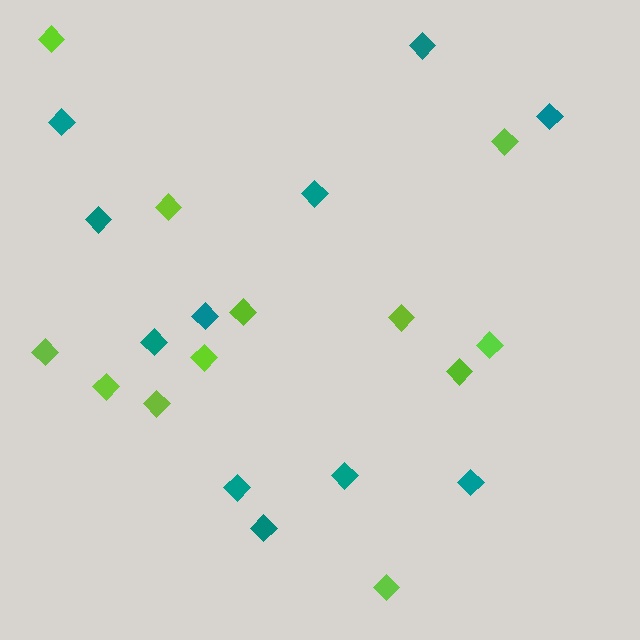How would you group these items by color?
There are 2 groups: one group of lime diamonds (12) and one group of teal diamonds (11).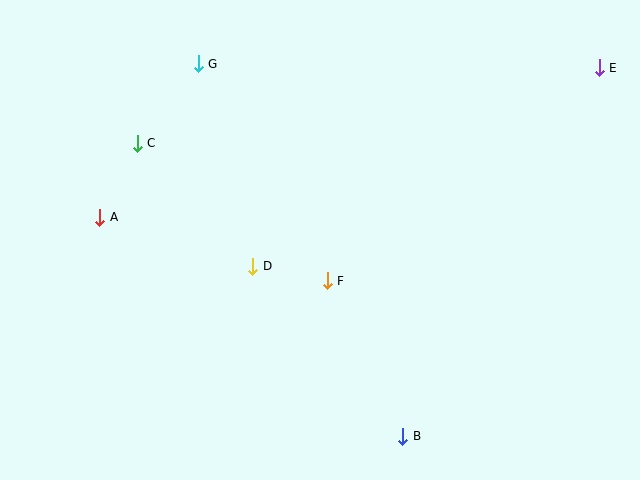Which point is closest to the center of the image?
Point F at (327, 281) is closest to the center.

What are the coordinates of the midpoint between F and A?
The midpoint between F and A is at (214, 249).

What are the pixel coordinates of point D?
Point D is at (253, 266).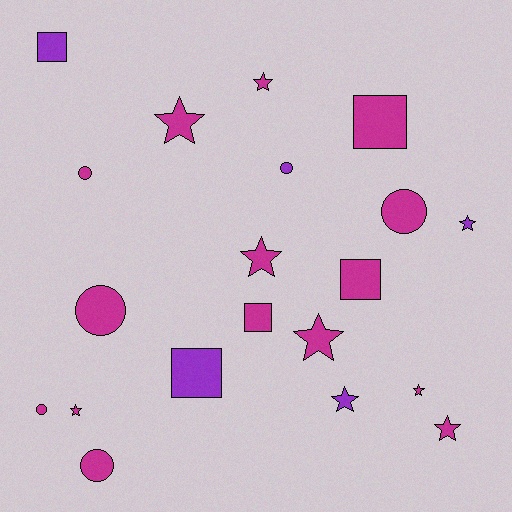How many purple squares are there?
There are 2 purple squares.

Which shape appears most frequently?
Star, with 9 objects.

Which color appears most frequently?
Magenta, with 15 objects.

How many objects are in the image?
There are 20 objects.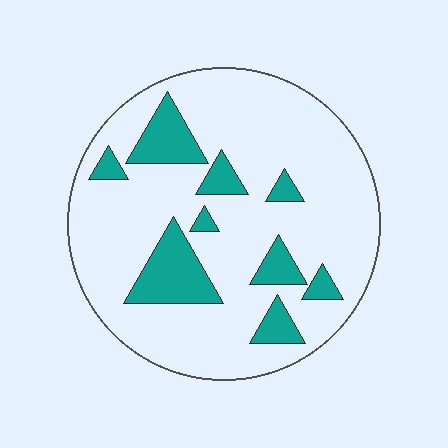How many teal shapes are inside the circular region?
9.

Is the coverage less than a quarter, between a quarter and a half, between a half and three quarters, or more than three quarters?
Less than a quarter.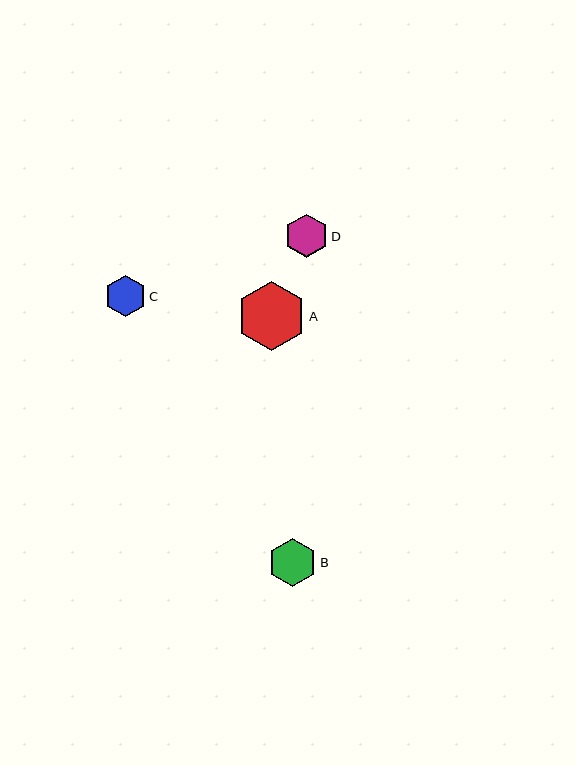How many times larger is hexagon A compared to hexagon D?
Hexagon A is approximately 1.6 times the size of hexagon D.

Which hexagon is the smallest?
Hexagon C is the smallest with a size of approximately 41 pixels.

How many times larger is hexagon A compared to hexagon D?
Hexagon A is approximately 1.6 times the size of hexagon D.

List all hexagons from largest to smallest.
From largest to smallest: A, B, D, C.